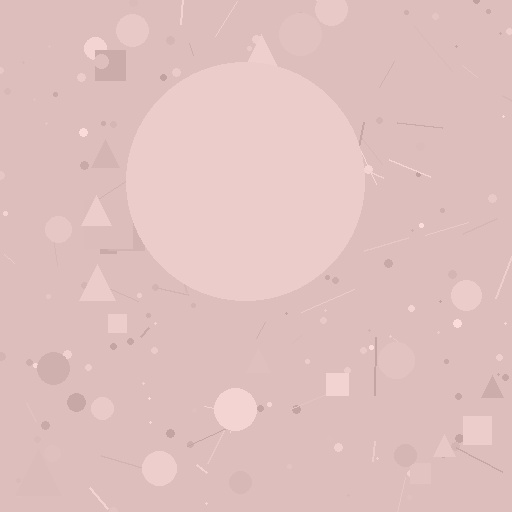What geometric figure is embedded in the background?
A circle is embedded in the background.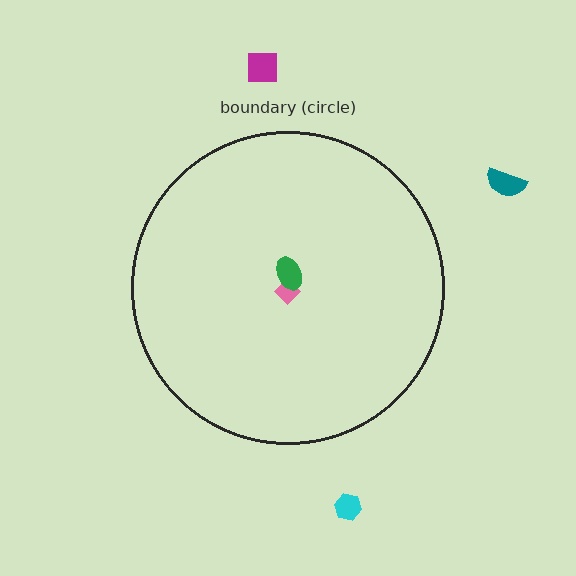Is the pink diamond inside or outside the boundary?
Inside.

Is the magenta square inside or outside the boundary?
Outside.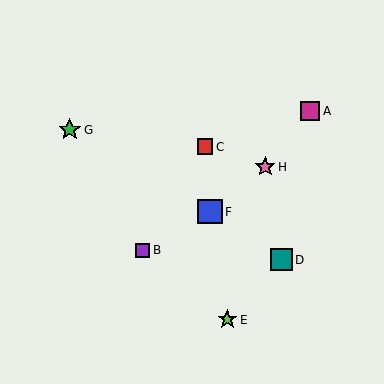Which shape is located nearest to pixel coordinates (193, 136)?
The red square (labeled C) at (205, 147) is nearest to that location.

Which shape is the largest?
The blue square (labeled F) is the largest.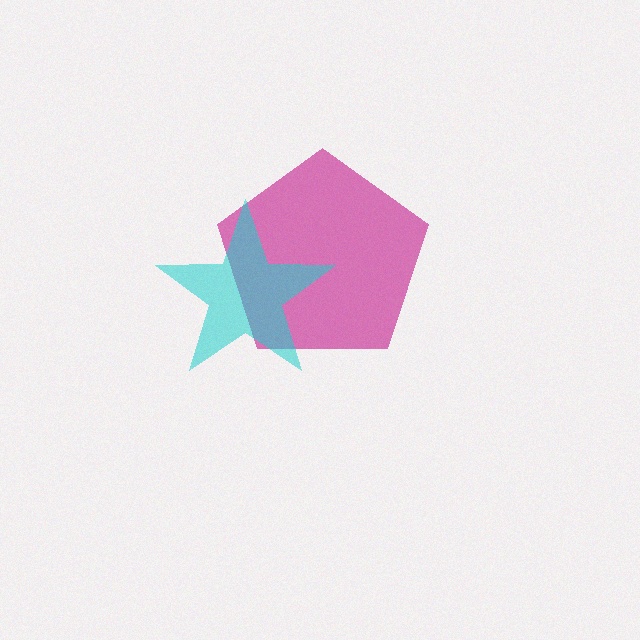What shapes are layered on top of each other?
The layered shapes are: a magenta pentagon, a cyan star.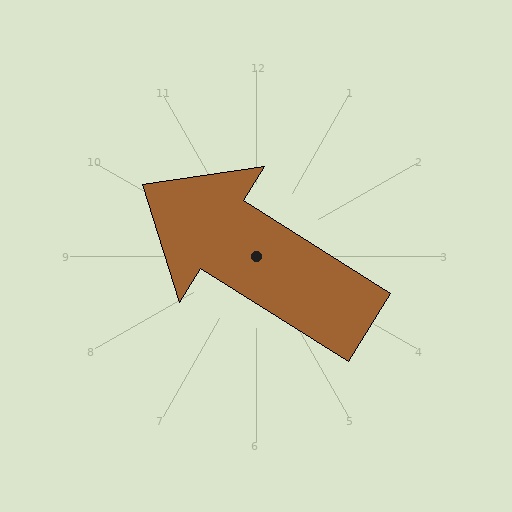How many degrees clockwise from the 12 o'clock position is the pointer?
Approximately 302 degrees.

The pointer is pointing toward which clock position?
Roughly 10 o'clock.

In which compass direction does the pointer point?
Northwest.